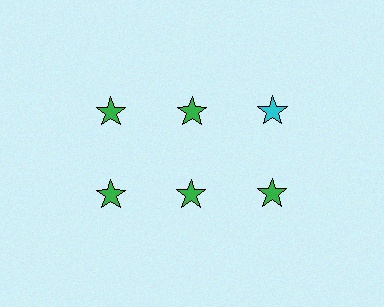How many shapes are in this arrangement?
There are 6 shapes arranged in a grid pattern.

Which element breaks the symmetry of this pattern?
The cyan star in the top row, center column breaks the symmetry. All other shapes are green stars.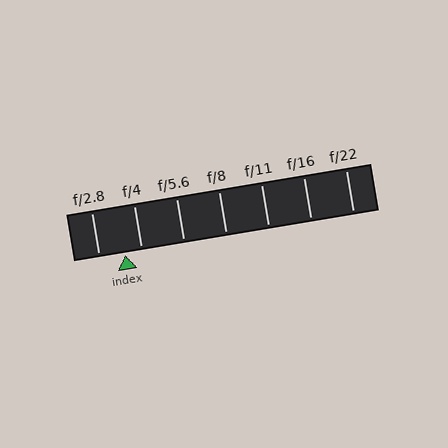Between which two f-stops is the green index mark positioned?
The index mark is between f/2.8 and f/4.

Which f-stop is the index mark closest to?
The index mark is closest to f/4.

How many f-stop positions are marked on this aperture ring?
There are 7 f-stop positions marked.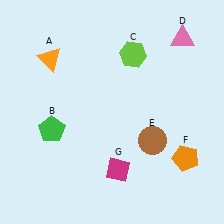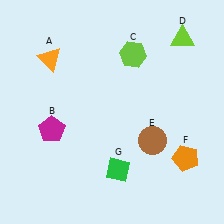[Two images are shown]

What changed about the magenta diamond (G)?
In Image 1, G is magenta. In Image 2, it changed to green.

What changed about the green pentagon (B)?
In Image 1, B is green. In Image 2, it changed to magenta.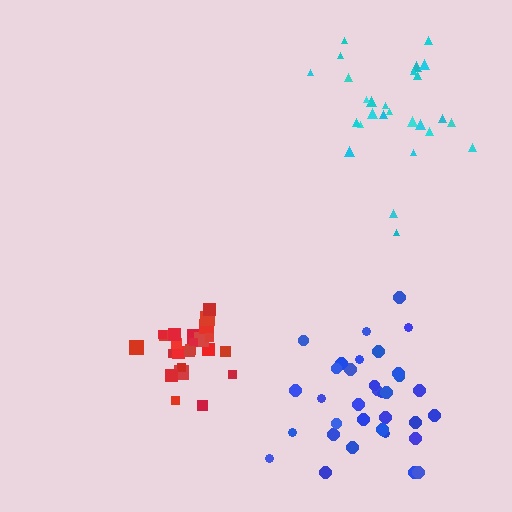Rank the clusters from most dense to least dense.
red, blue, cyan.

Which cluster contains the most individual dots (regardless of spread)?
Blue (34).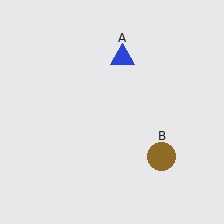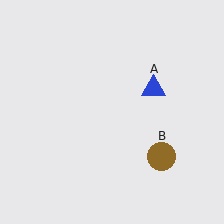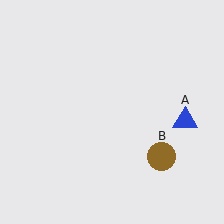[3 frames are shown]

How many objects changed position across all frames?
1 object changed position: blue triangle (object A).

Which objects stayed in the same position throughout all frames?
Brown circle (object B) remained stationary.